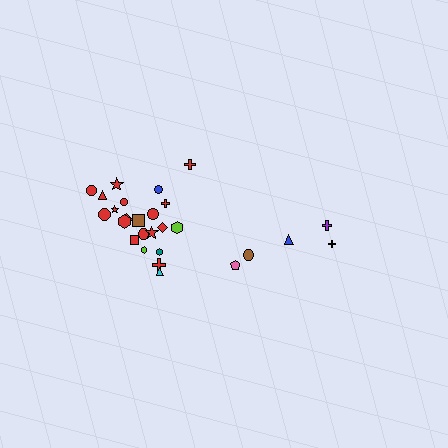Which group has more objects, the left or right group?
The left group.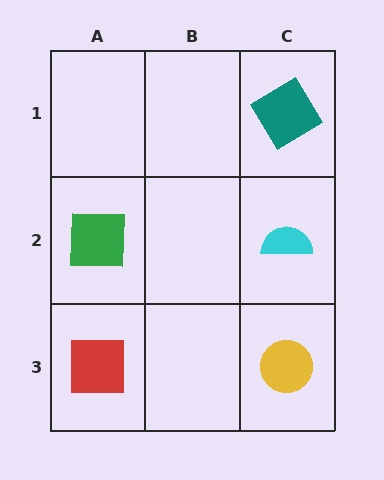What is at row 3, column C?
A yellow circle.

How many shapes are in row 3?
2 shapes.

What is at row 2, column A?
A green square.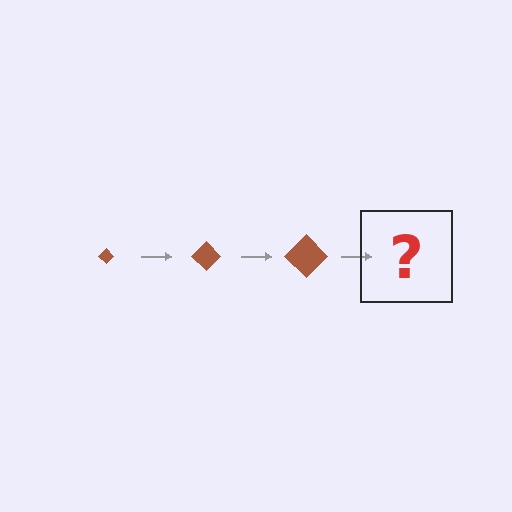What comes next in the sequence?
The next element should be a brown diamond, larger than the previous one.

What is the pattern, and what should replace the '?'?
The pattern is that the diamond gets progressively larger each step. The '?' should be a brown diamond, larger than the previous one.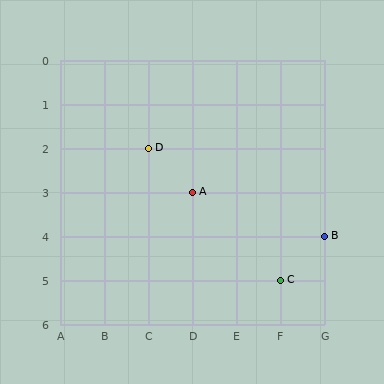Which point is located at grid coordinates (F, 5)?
Point C is at (F, 5).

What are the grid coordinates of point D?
Point D is at grid coordinates (C, 2).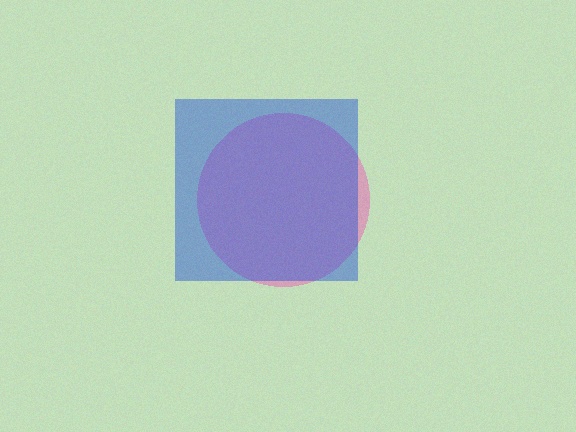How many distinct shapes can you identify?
There are 2 distinct shapes: a pink circle, a blue square.